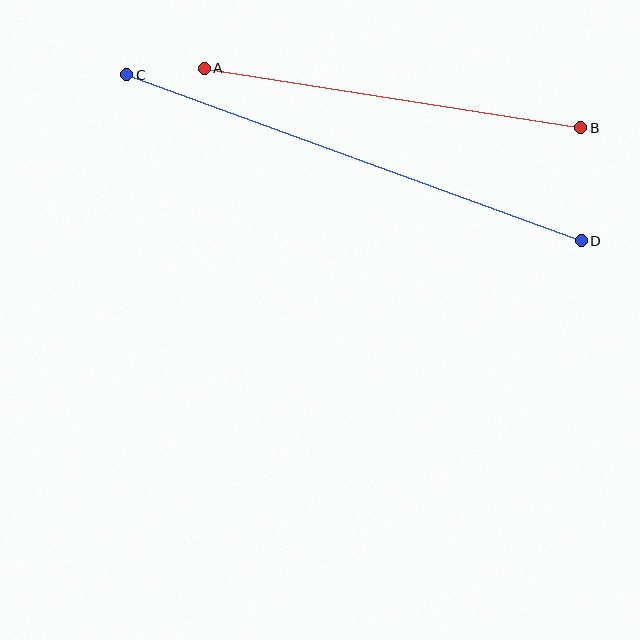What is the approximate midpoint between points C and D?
The midpoint is at approximately (354, 158) pixels.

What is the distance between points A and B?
The distance is approximately 381 pixels.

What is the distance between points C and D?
The distance is approximately 484 pixels.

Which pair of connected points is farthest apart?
Points C and D are farthest apart.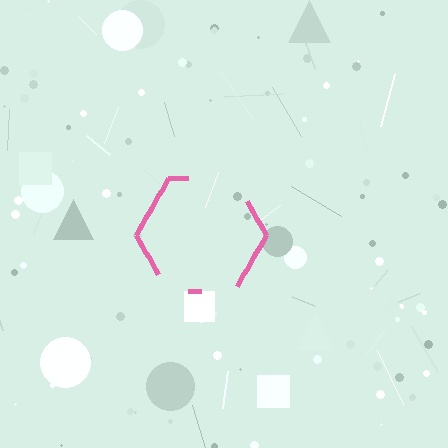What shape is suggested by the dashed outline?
The dashed outline suggests a hexagon.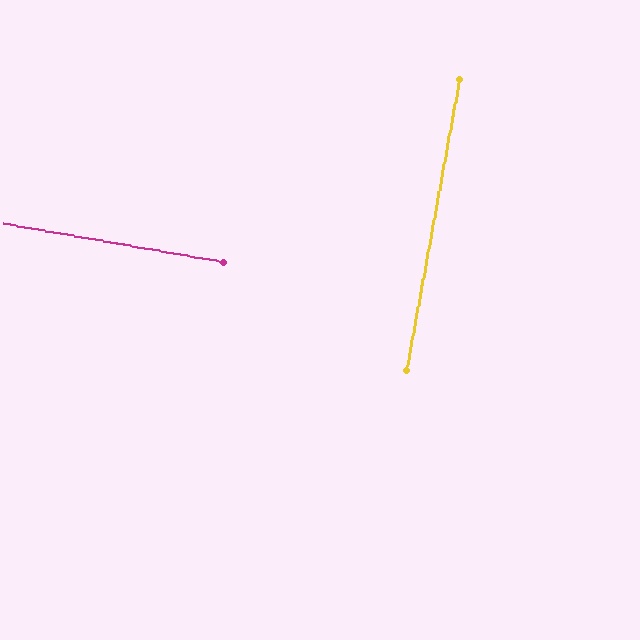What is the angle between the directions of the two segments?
Approximately 90 degrees.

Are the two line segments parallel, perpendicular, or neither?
Perpendicular — they meet at approximately 90°.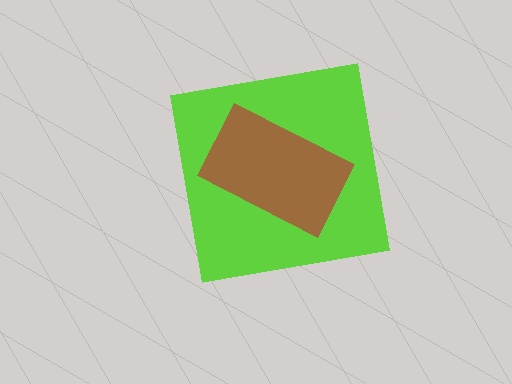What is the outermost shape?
The lime square.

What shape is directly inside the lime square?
The brown rectangle.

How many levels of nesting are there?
2.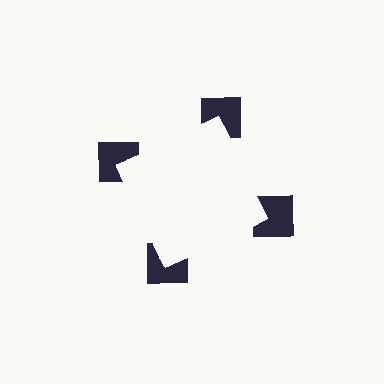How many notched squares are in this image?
There are 4 — one at each vertex of the illusory square.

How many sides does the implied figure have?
4 sides.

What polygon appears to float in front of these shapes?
An illusory square — its edges are inferred from the aligned wedge cuts in the notched squares, not physically drawn.